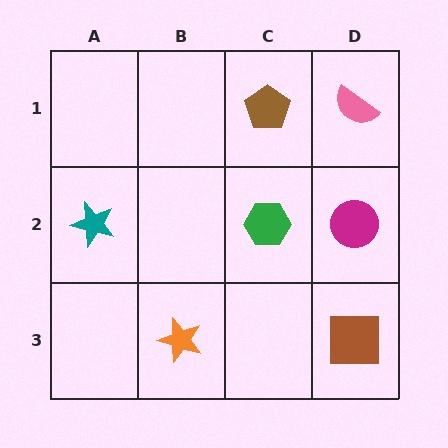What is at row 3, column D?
A brown square.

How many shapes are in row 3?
2 shapes.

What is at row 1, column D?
A pink semicircle.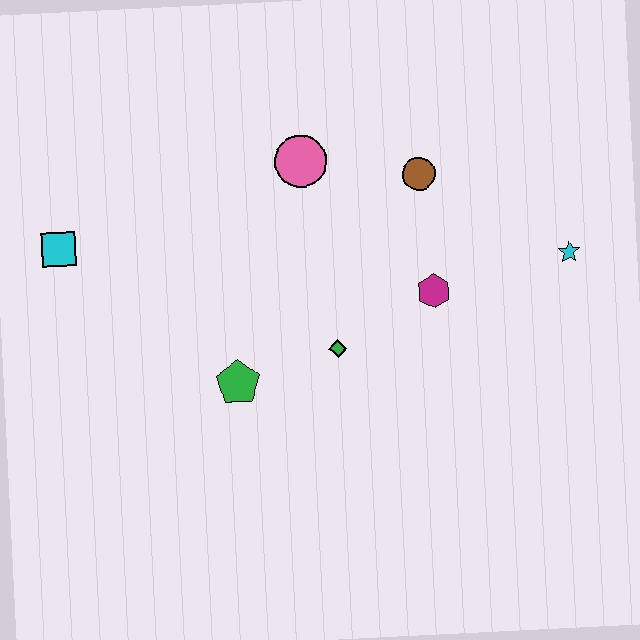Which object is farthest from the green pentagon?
The cyan star is farthest from the green pentagon.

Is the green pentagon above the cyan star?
No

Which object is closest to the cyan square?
The green pentagon is closest to the cyan square.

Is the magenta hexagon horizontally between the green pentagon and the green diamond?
No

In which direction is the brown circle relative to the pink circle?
The brown circle is to the right of the pink circle.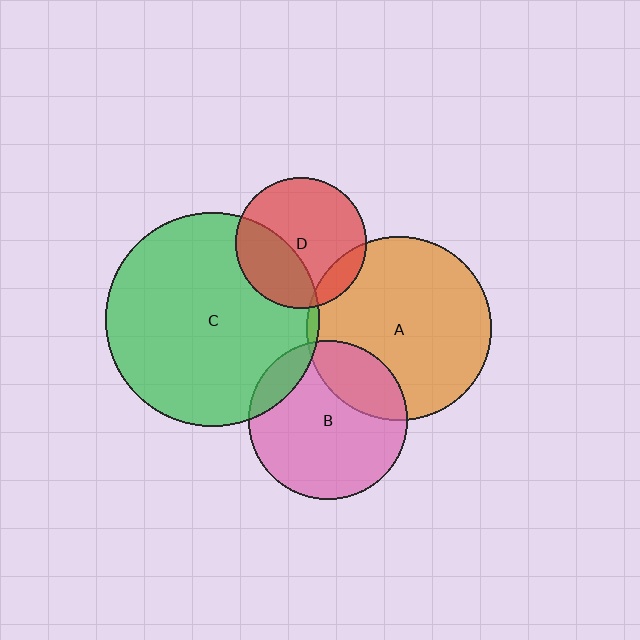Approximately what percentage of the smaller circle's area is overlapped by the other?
Approximately 35%.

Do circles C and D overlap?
Yes.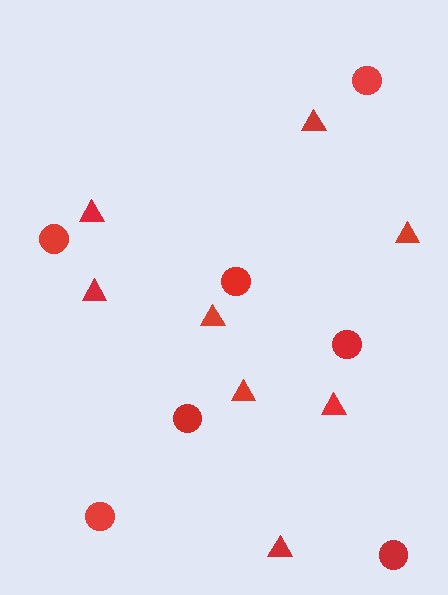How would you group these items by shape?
There are 2 groups: one group of triangles (8) and one group of circles (7).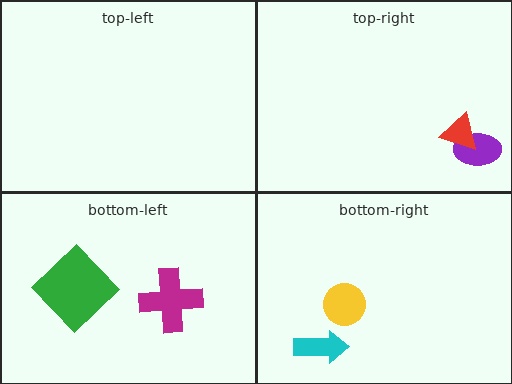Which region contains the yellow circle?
The bottom-right region.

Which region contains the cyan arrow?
The bottom-right region.